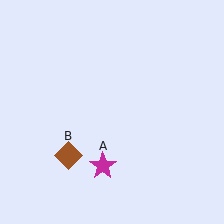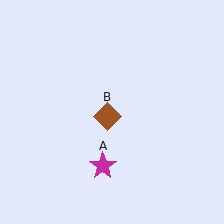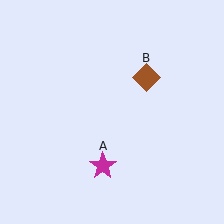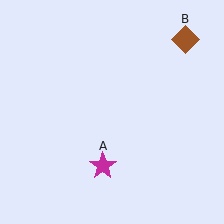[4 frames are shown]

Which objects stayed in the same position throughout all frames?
Magenta star (object A) remained stationary.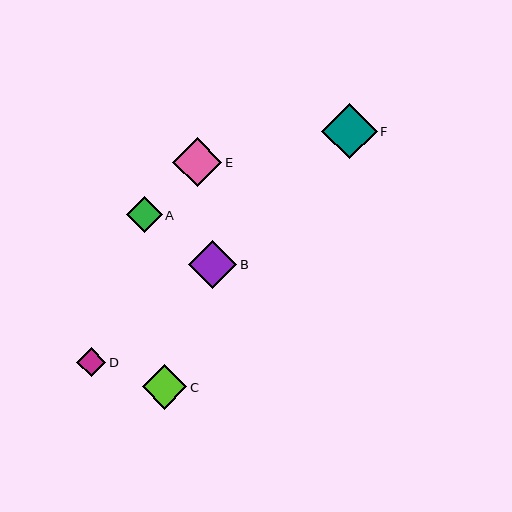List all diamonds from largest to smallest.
From largest to smallest: F, E, B, C, A, D.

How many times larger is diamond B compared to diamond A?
Diamond B is approximately 1.3 times the size of diamond A.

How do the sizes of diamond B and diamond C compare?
Diamond B and diamond C are approximately the same size.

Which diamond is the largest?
Diamond F is the largest with a size of approximately 56 pixels.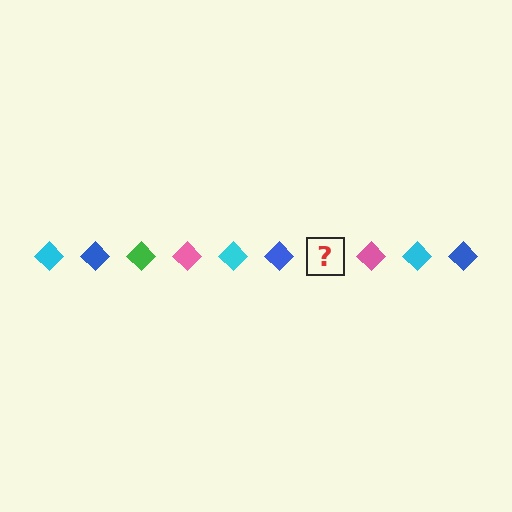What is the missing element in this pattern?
The missing element is a green diamond.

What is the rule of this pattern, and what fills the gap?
The rule is that the pattern cycles through cyan, blue, green, pink diamonds. The gap should be filled with a green diamond.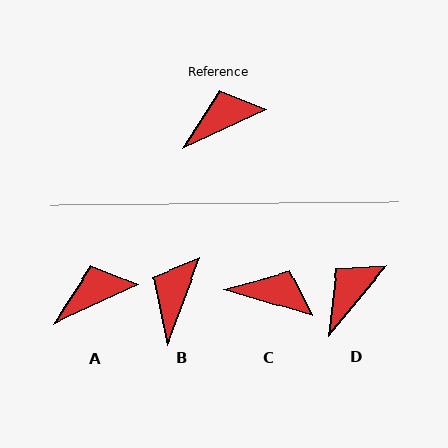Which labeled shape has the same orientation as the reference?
A.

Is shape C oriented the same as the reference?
No, it is off by about 42 degrees.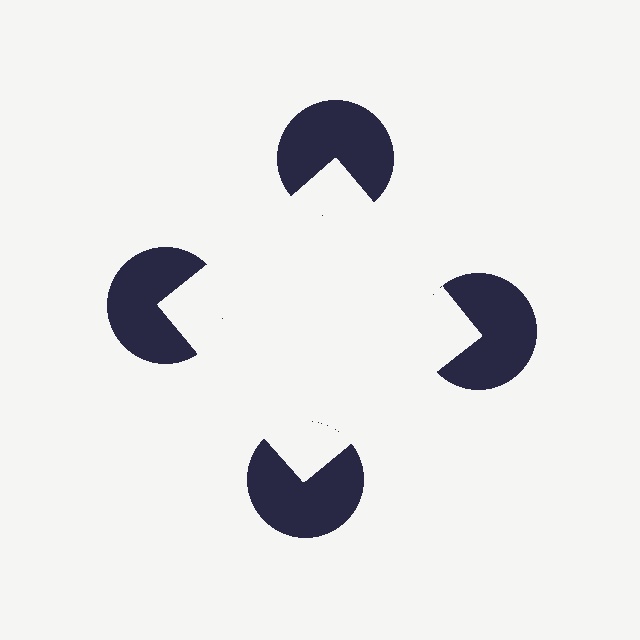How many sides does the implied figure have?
4 sides.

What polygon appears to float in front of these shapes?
An illusory square — its edges are inferred from the aligned wedge cuts in the pac-man discs, not physically drawn.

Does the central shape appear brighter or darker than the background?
It typically appears slightly brighter than the background, even though no actual brightness change is drawn.